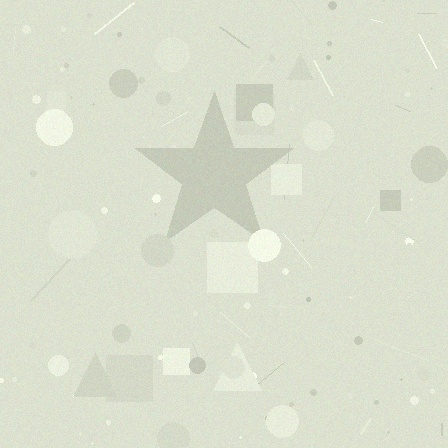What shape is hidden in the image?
A star is hidden in the image.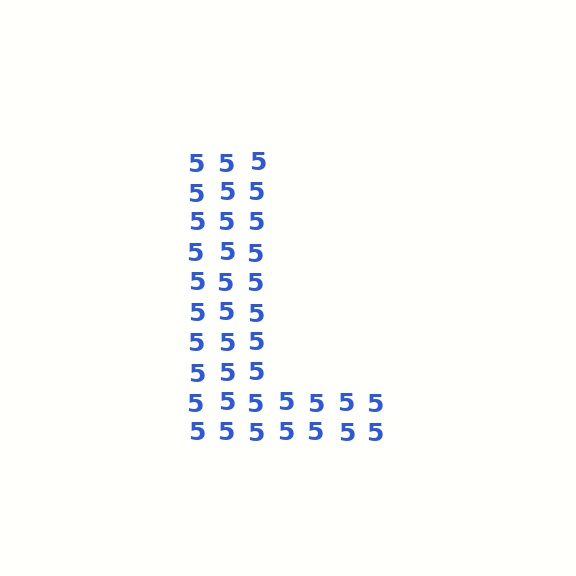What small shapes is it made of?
It is made of small digit 5's.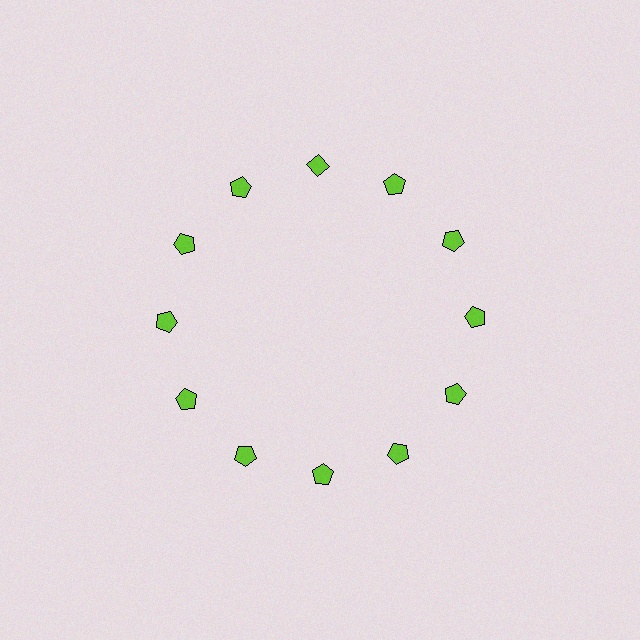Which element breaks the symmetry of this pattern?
The lime diamond at roughly the 12 o'clock position breaks the symmetry. All other shapes are lime pentagons.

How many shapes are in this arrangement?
There are 12 shapes arranged in a ring pattern.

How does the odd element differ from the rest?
It has a different shape: diamond instead of pentagon.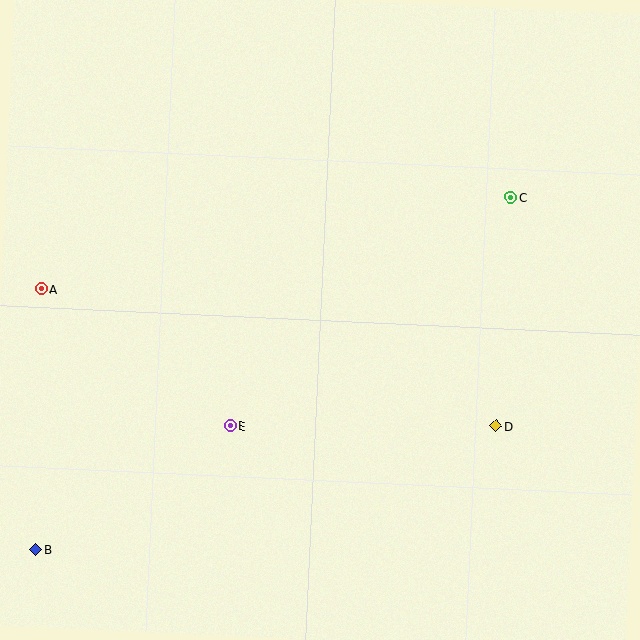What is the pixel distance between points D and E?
The distance between D and E is 266 pixels.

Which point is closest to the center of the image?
Point E at (230, 426) is closest to the center.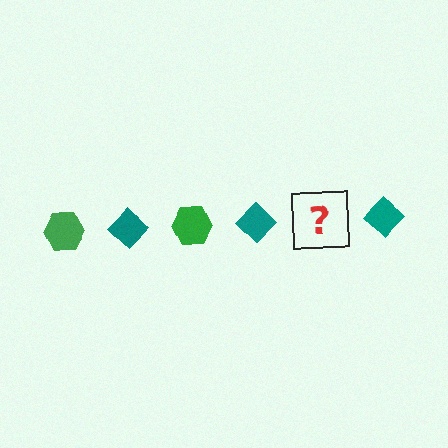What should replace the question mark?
The question mark should be replaced with a green hexagon.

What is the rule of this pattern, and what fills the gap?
The rule is that the pattern alternates between green hexagon and teal diamond. The gap should be filled with a green hexagon.